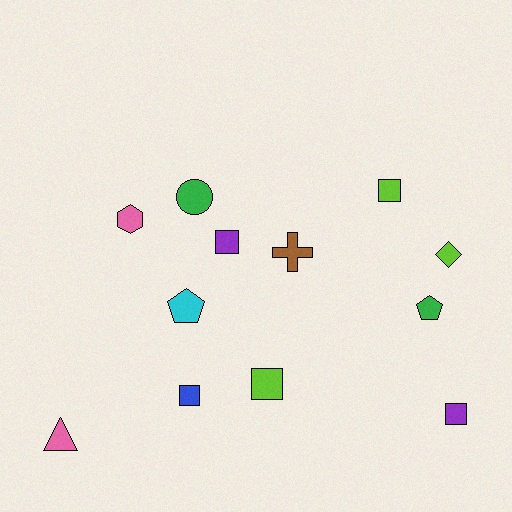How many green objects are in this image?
There are 2 green objects.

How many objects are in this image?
There are 12 objects.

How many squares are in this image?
There are 5 squares.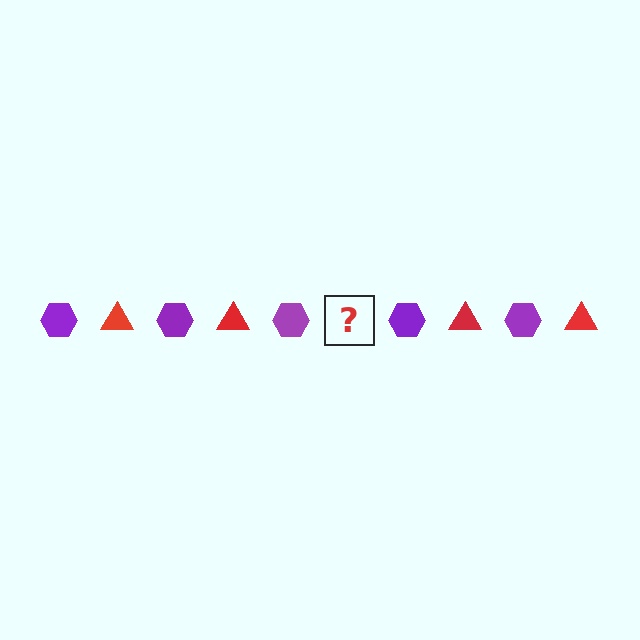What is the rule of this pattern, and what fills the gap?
The rule is that the pattern alternates between purple hexagon and red triangle. The gap should be filled with a red triangle.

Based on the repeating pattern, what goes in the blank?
The blank should be a red triangle.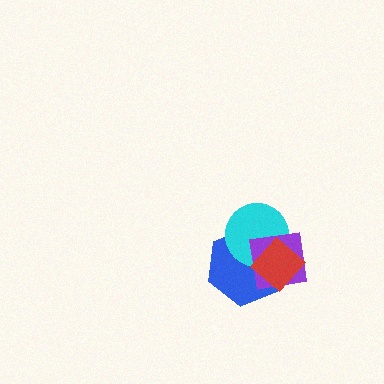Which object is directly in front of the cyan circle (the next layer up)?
The purple square is directly in front of the cyan circle.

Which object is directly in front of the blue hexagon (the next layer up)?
The cyan circle is directly in front of the blue hexagon.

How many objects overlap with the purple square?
3 objects overlap with the purple square.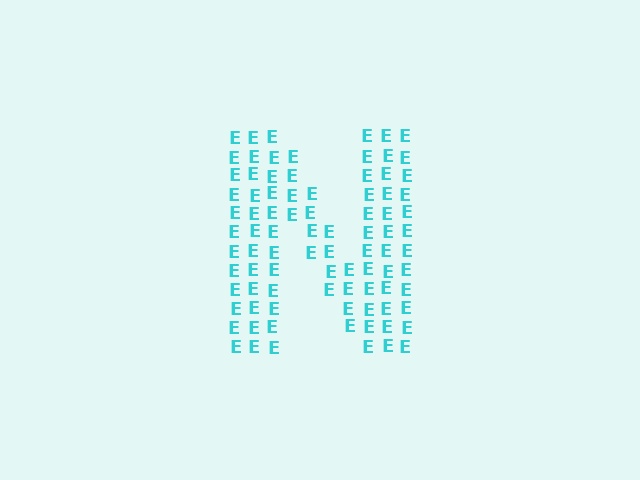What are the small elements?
The small elements are letter E's.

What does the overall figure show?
The overall figure shows the letter N.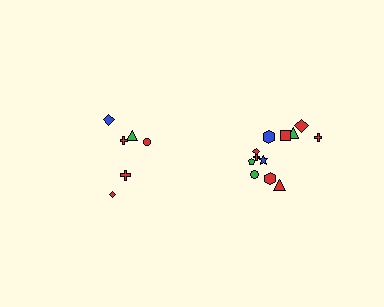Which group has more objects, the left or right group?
The right group.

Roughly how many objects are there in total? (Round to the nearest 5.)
Roughly 20 objects in total.